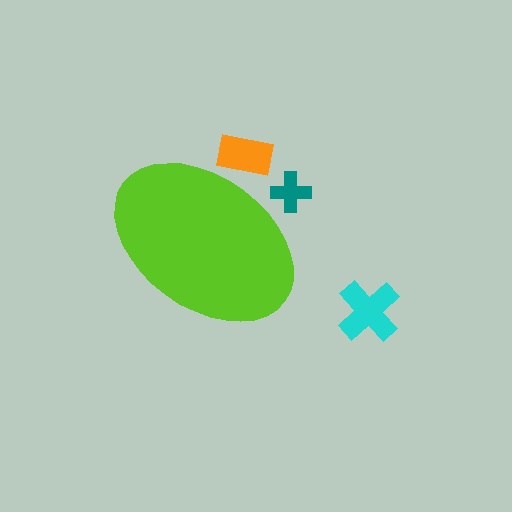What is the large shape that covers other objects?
A lime ellipse.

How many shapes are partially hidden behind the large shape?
2 shapes are partially hidden.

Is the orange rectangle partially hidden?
Yes, the orange rectangle is partially hidden behind the lime ellipse.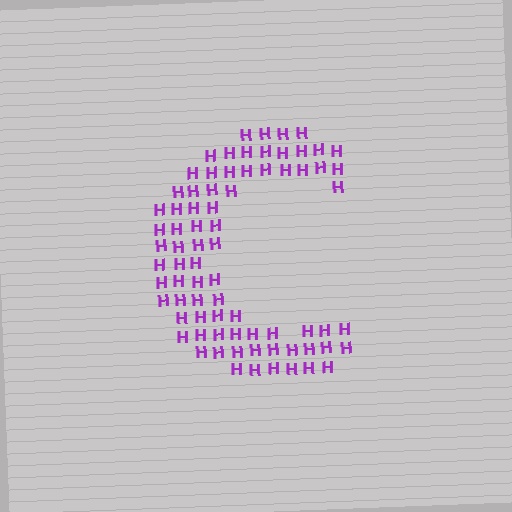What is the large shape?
The large shape is the letter C.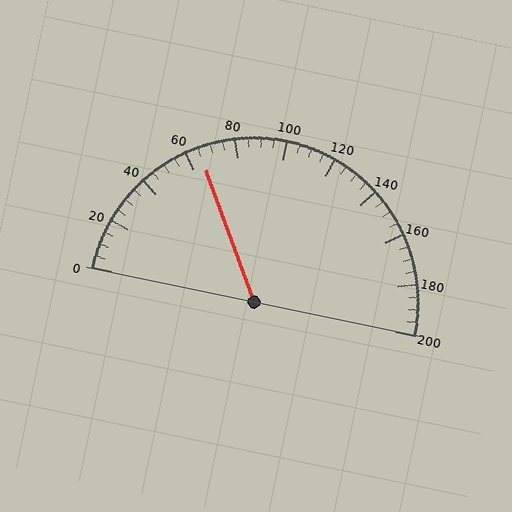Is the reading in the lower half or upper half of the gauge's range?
The reading is in the lower half of the range (0 to 200).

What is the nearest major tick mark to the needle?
The nearest major tick mark is 60.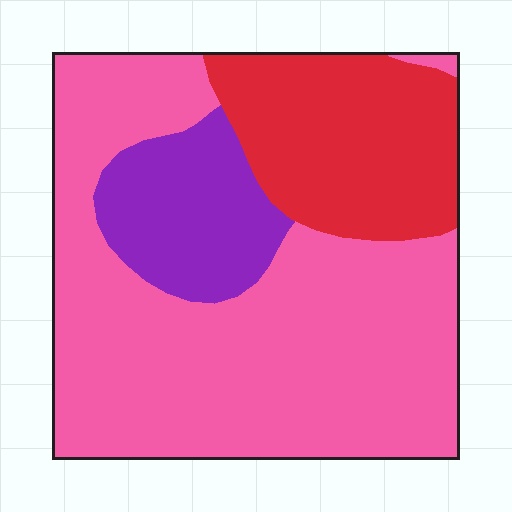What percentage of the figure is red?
Red covers around 25% of the figure.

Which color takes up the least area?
Purple, at roughly 15%.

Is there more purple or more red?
Red.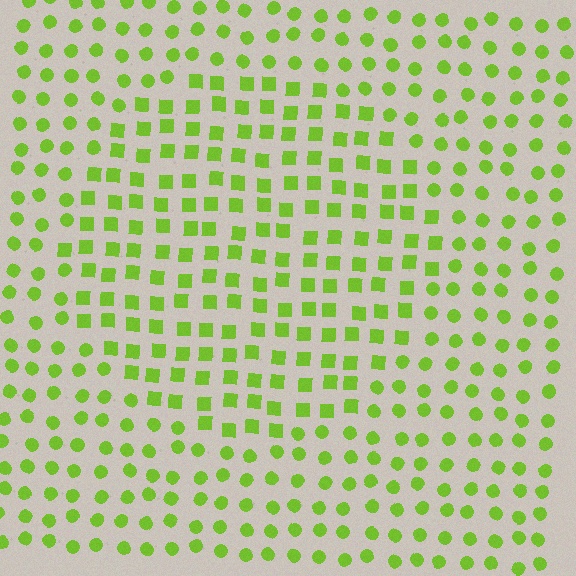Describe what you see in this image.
The image is filled with small lime elements arranged in a uniform grid. A circle-shaped region contains squares, while the surrounding area contains circles. The boundary is defined purely by the change in element shape.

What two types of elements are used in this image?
The image uses squares inside the circle region and circles outside it.